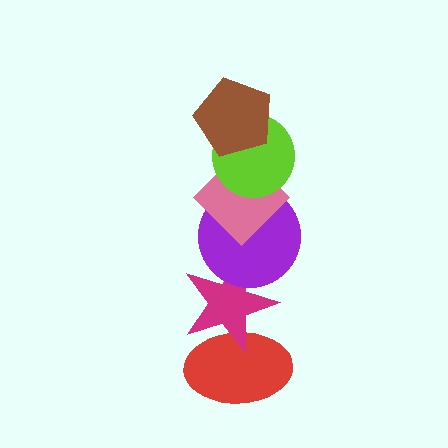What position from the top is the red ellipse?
The red ellipse is 6th from the top.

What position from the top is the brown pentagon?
The brown pentagon is 1st from the top.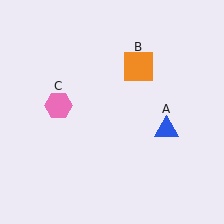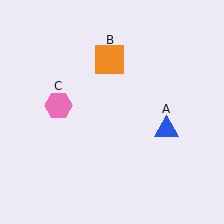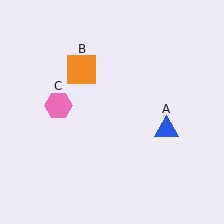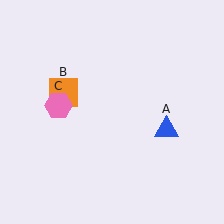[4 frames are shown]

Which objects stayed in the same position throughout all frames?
Blue triangle (object A) and pink hexagon (object C) remained stationary.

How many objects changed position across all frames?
1 object changed position: orange square (object B).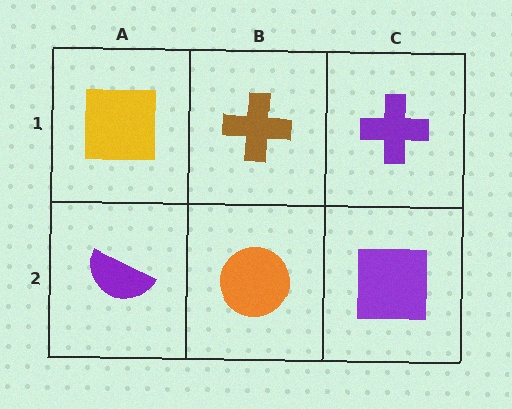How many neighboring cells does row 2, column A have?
2.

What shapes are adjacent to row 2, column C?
A purple cross (row 1, column C), an orange circle (row 2, column B).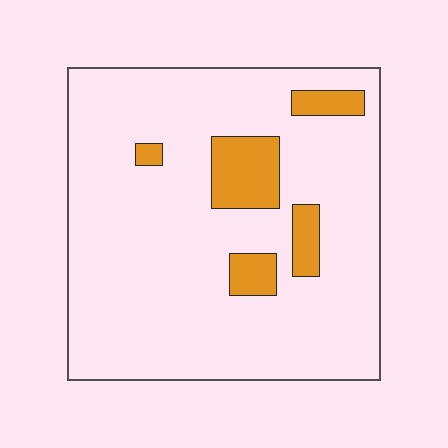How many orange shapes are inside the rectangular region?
5.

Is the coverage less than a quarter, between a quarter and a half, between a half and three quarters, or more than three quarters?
Less than a quarter.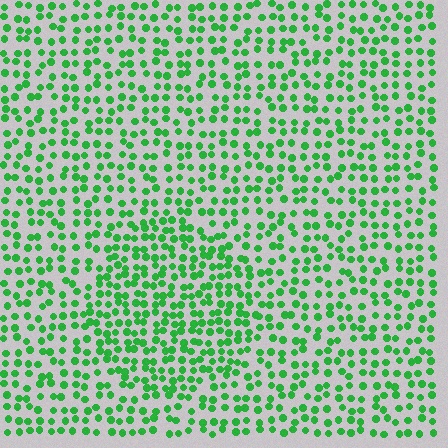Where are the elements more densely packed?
The elements are more densely packed inside the circle boundary.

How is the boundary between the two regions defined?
The boundary is defined by a change in element density (approximately 1.5x ratio). All elements are the same color, size, and shape.